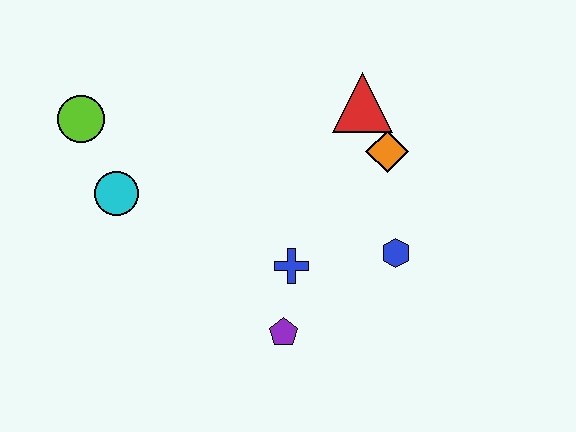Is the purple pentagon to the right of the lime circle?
Yes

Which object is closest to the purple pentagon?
The blue cross is closest to the purple pentagon.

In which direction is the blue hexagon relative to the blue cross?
The blue hexagon is to the right of the blue cross.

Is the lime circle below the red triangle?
Yes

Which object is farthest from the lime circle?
The blue hexagon is farthest from the lime circle.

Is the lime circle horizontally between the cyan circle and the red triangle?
No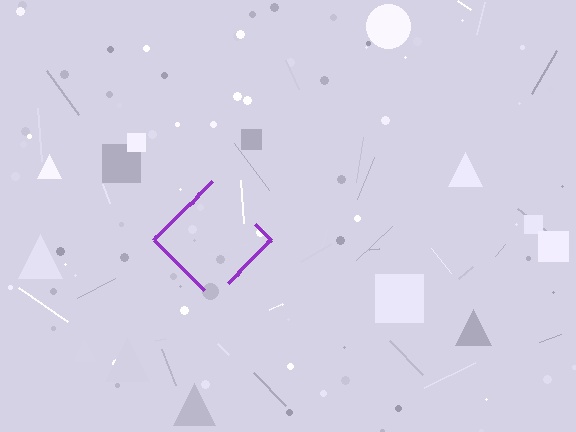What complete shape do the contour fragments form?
The contour fragments form a diamond.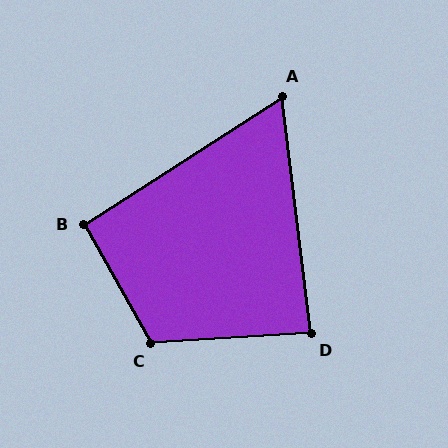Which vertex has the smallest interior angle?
A, at approximately 64 degrees.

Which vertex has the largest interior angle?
C, at approximately 116 degrees.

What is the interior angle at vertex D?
Approximately 87 degrees (approximately right).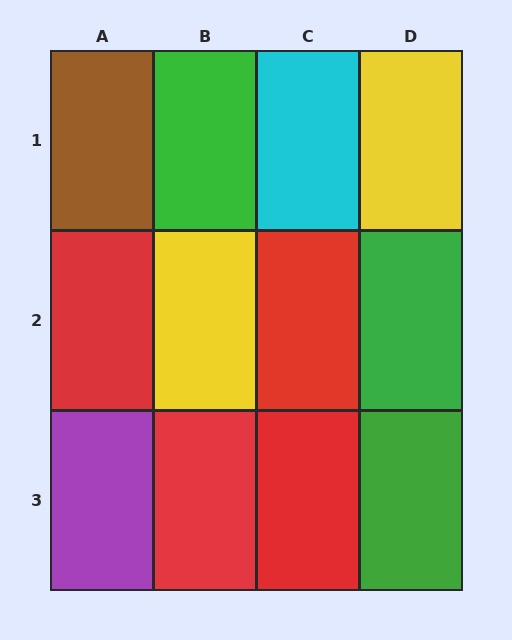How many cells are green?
3 cells are green.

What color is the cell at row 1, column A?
Brown.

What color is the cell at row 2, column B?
Yellow.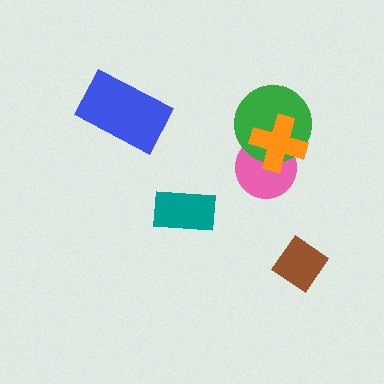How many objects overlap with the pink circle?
2 objects overlap with the pink circle.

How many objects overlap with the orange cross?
2 objects overlap with the orange cross.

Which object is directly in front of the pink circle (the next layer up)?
The green circle is directly in front of the pink circle.